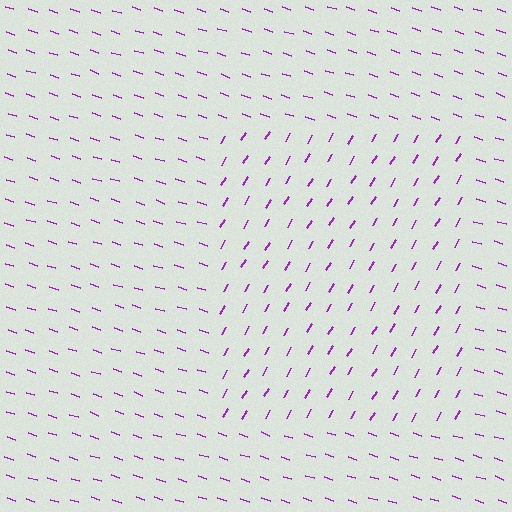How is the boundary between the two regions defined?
The boundary is defined purely by a change in line orientation (approximately 78 degrees difference). All lines are the same color and thickness.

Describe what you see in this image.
The image is filled with small purple line segments. A rectangle region in the image has lines oriented differently from the surrounding lines, creating a visible texture boundary.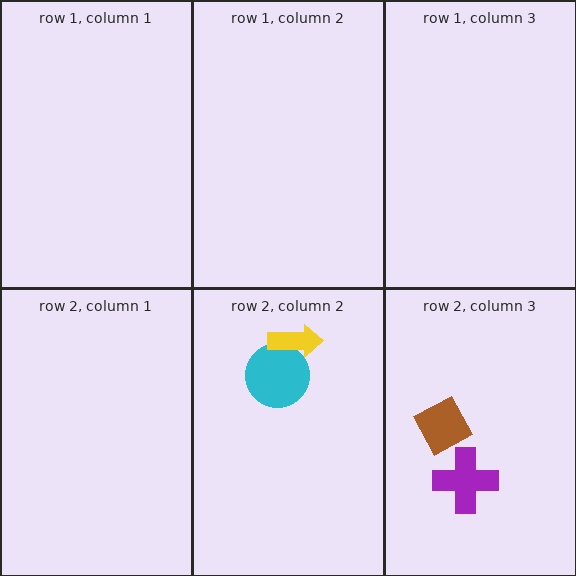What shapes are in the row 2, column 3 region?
The purple cross, the brown square.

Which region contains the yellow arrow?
The row 2, column 2 region.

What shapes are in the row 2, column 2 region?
The cyan circle, the yellow arrow.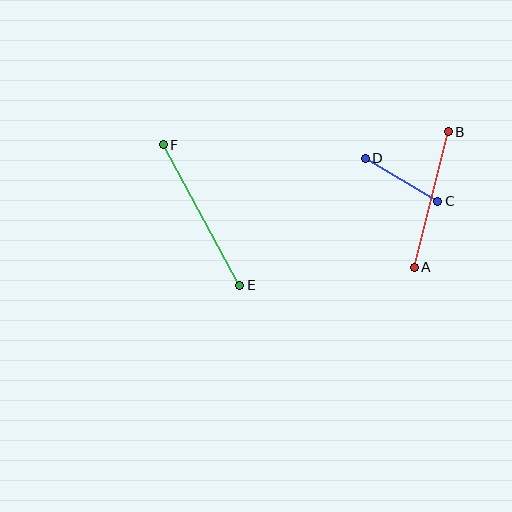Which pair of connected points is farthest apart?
Points E and F are farthest apart.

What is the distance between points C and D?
The distance is approximately 84 pixels.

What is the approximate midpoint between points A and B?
The midpoint is at approximately (431, 200) pixels.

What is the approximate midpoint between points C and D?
The midpoint is at approximately (402, 180) pixels.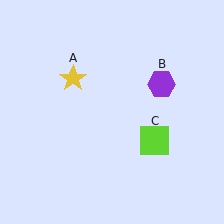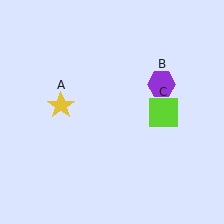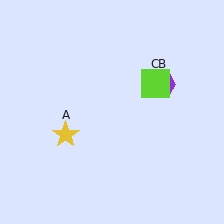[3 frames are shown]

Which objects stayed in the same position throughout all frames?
Purple hexagon (object B) remained stationary.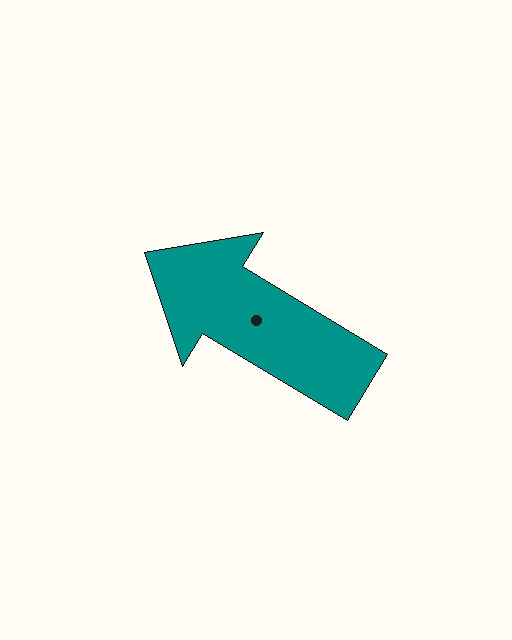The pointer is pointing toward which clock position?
Roughly 10 o'clock.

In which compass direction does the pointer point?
Northwest.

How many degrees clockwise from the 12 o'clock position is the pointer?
Approximately 301 degrees.